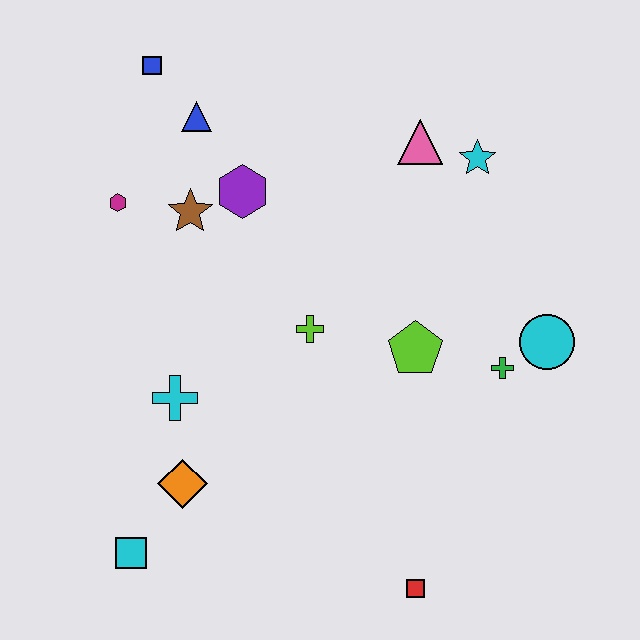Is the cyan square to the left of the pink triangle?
Yes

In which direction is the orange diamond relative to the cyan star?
The orange diamond is below the cyan star.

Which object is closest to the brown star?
The purple hexagon is closest to the brown star.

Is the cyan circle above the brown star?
No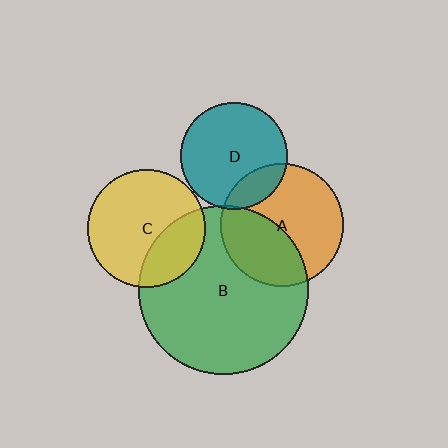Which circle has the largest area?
Circle B (green).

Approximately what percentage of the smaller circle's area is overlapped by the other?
Approximately 5%.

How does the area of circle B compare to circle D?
Approximately 2.5 times.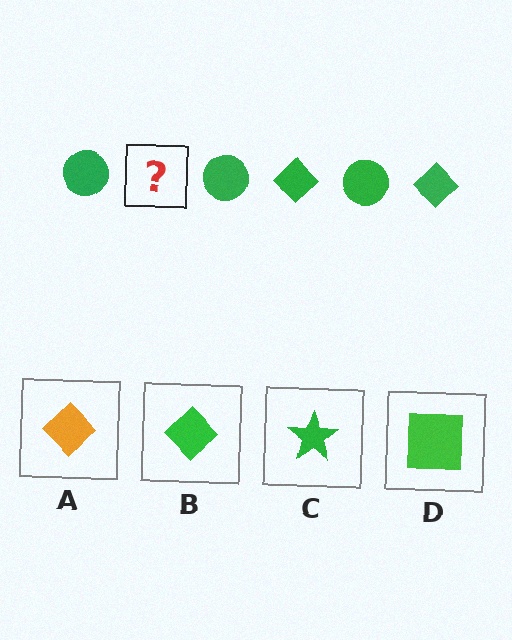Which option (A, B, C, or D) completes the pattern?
B.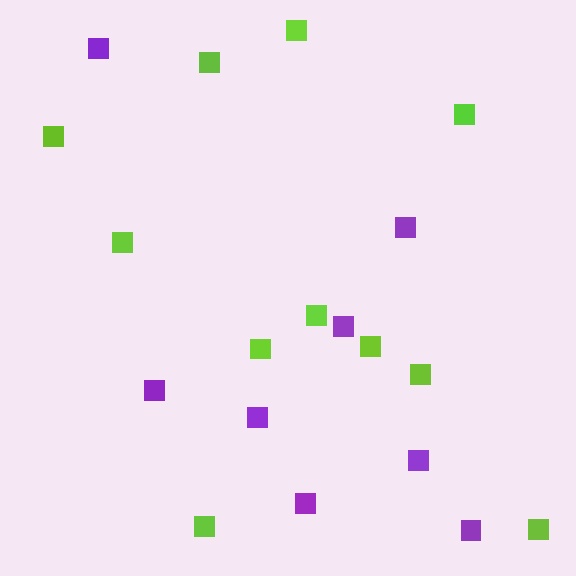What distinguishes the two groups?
There are 2 groups: one group of lime squares (11) and one group of purple squares (8).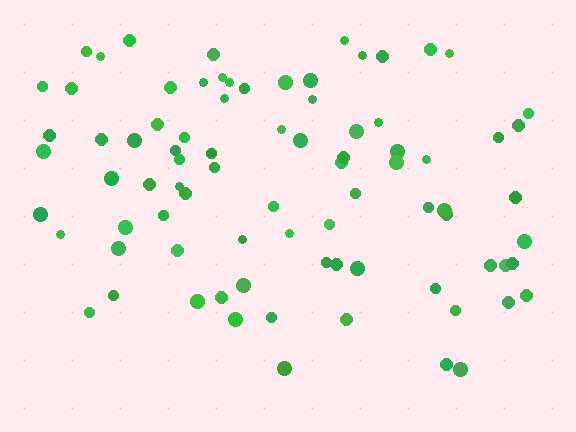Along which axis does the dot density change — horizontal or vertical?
Vertical.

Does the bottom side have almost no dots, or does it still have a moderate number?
Still a moderate number, just noticeably fewer than the top.